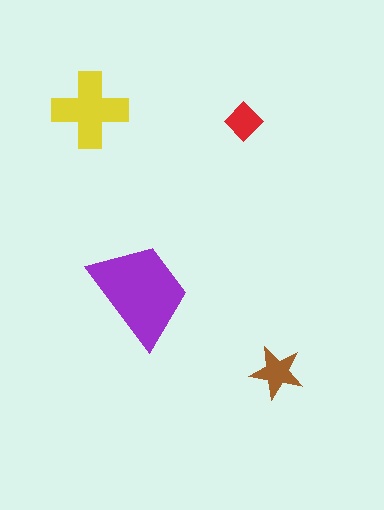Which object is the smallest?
The red diamond.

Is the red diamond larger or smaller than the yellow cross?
Smaller.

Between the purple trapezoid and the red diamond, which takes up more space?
The purple trapezoid.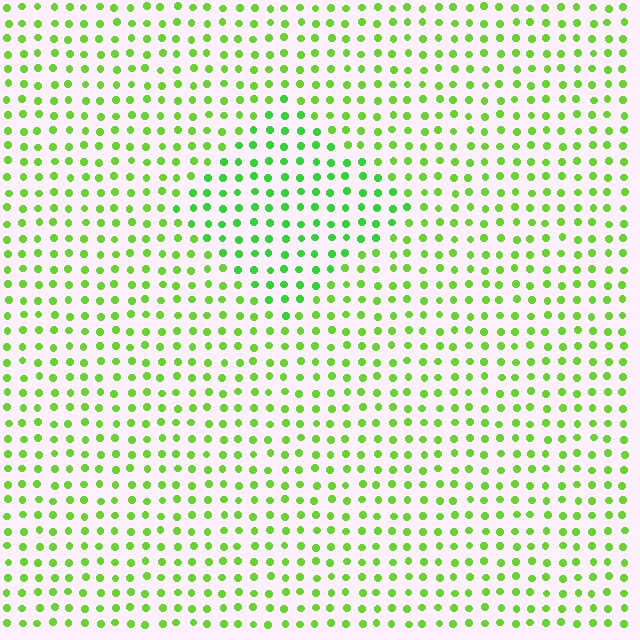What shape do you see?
I see a diamond.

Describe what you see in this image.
The image is filled with small lime elements in a uniform arrangement. A diamond-shaped region is visible where the elements are tinted to a slightly different hue, forming a subtle color boundary.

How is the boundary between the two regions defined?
The boundary is defined purely by a slight shift in hue (about 21 degrees). Spacing, size, and orientation are identical on both sides.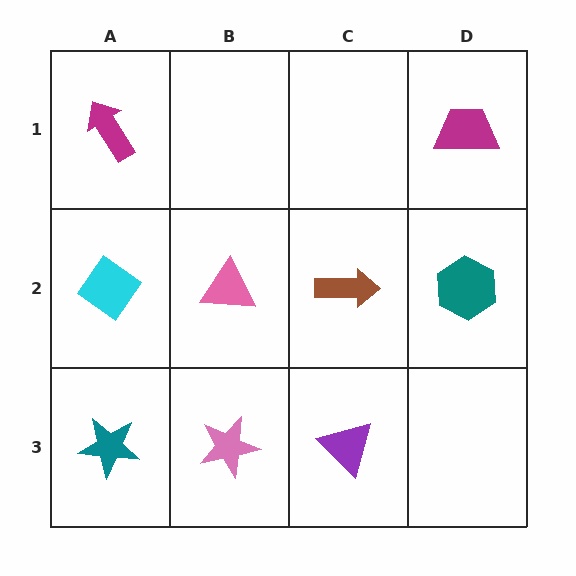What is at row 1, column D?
A magenta trapezoid.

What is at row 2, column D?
A teal hexagon.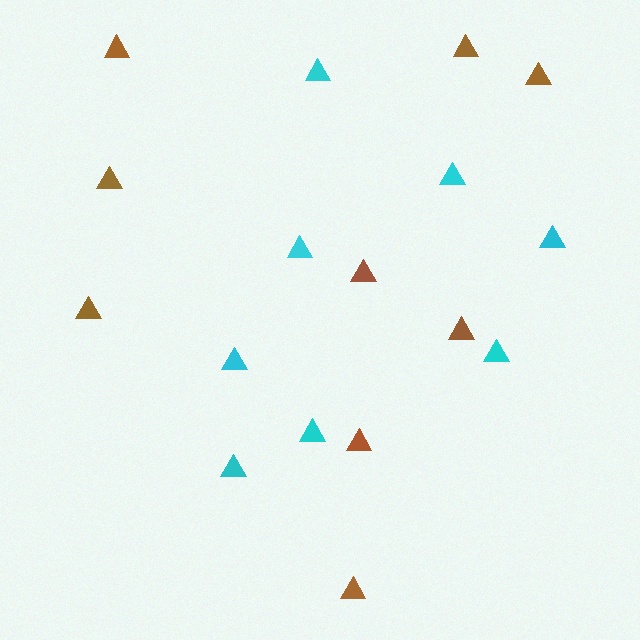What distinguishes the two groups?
There are 2 groups: one group of brown triangles (9) and one group of cyan triangles (8).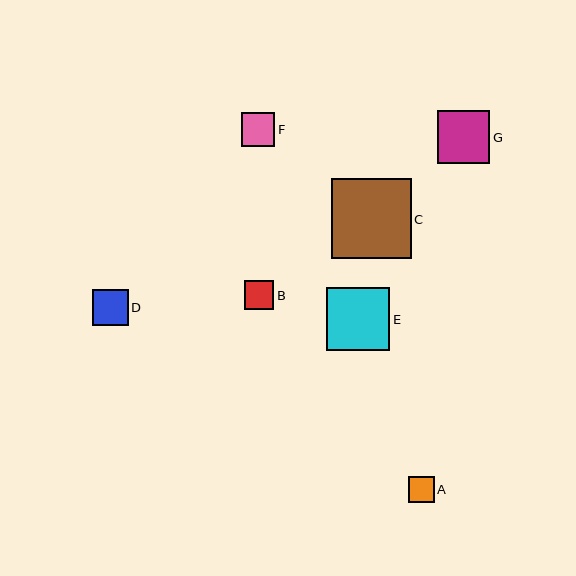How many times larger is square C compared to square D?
Square C is approximately 2.2 times the size of square D.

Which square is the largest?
Square C is the largest with a size of approximately 80 pixels.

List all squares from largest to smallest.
From largest to smallest: C, E, G, D, F, B, A.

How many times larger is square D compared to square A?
Square D is approximately 1.4 times the size of square A.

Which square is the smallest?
Square A is the smallest with a size of approximately 26 pixels.